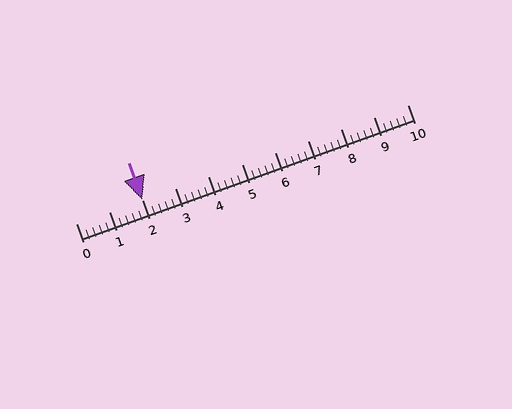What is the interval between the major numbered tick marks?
The major tick marks are spaced 1 units apart.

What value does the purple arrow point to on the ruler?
The purple arrow points to approximately 2.0.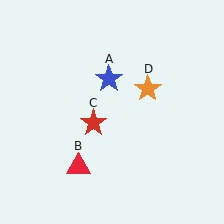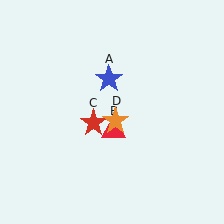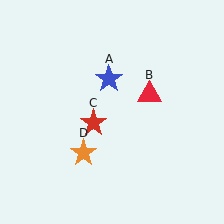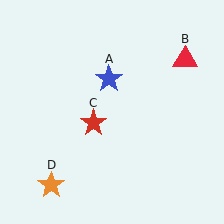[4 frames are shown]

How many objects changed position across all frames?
2 objects changed position: red triangle (object B), orange star (object D).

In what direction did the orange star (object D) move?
The orange star (object D) moved down and to the left.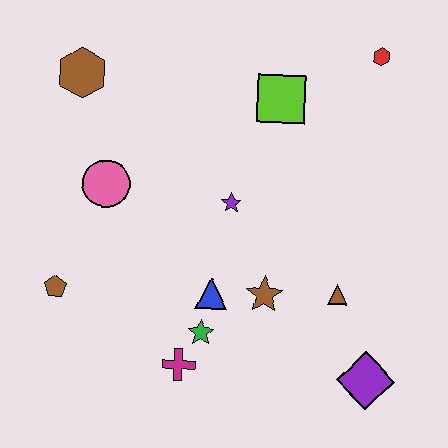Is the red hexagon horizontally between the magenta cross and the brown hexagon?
No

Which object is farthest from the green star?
The red hexagon is farthest from the green star.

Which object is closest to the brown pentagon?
The pink circle is closest to the brown pentagon.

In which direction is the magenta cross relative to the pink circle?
The magenta cross is below the pink circle.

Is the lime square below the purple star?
No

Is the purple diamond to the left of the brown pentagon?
No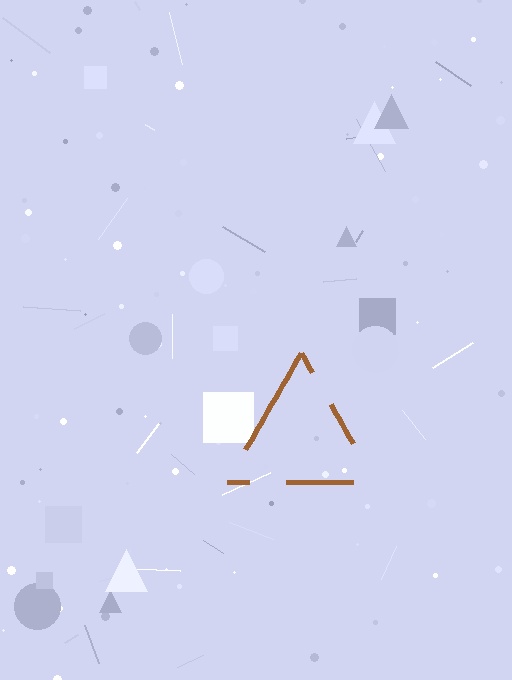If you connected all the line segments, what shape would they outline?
They would outline a triangle.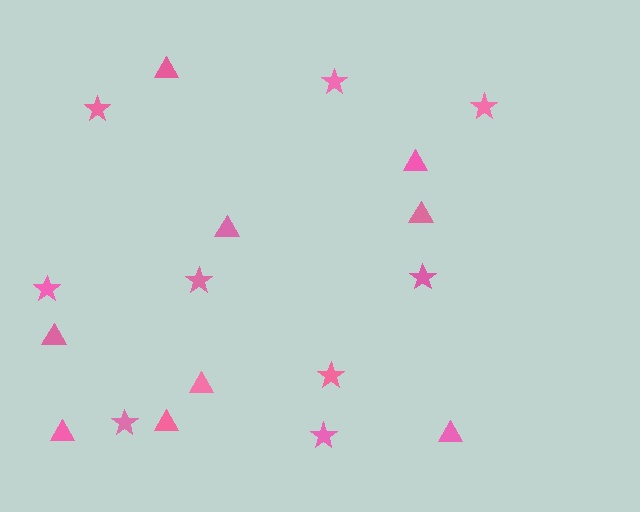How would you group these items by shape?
There are 2 groups: one group of stars (9) and one group of triangles (9).